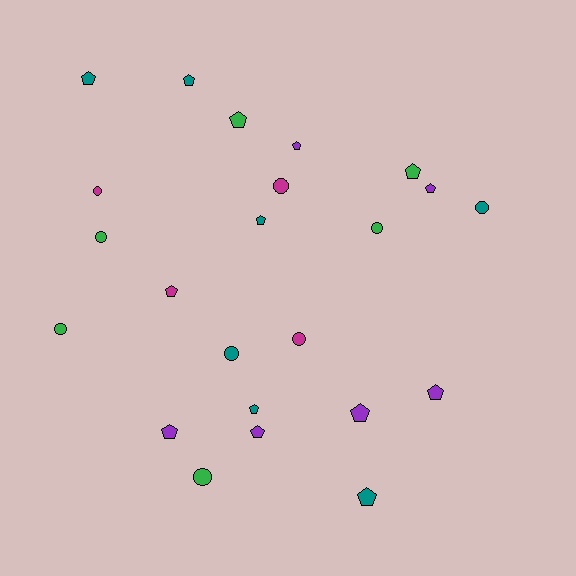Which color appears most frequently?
Teal, with 7 objects.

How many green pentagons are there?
There are 2 green pentagons.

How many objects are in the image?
There are 23 objects.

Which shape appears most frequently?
Pentagon, with 14 objects.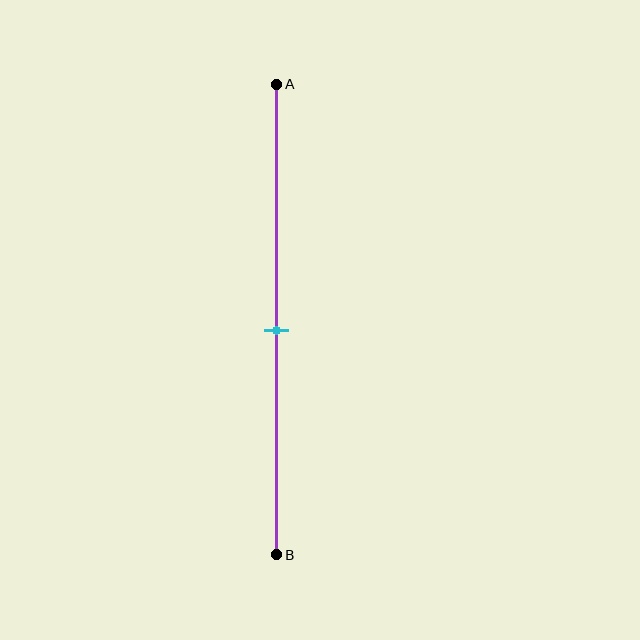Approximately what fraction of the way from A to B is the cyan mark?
The cyan mark is approximately 50% of the way from A to B.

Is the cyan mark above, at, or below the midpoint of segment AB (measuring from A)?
The cyan mark is approximately at the midpoint of segment AB.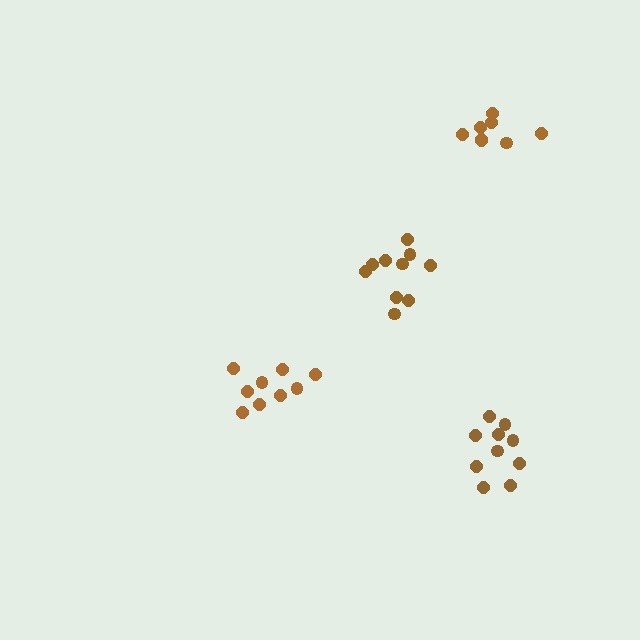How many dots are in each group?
Group 1: 10 dots, Group 2: 8 dots, Group 3: 9 dots, Group 4: 10 dots (37 total).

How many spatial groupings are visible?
There are 4 spatial groupings.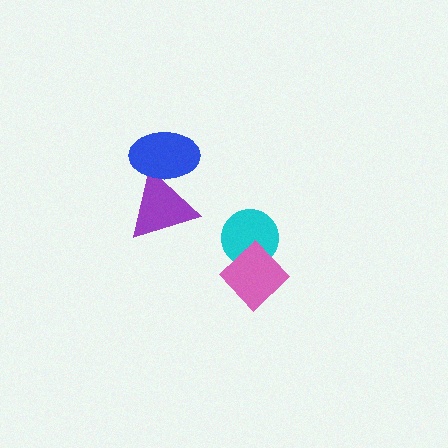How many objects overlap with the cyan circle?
1 object overlaps with the cyan circle.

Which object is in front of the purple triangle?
The blue ellipse is in front of the purple triangle.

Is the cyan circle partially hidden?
Yes, it is partially covered by another shape.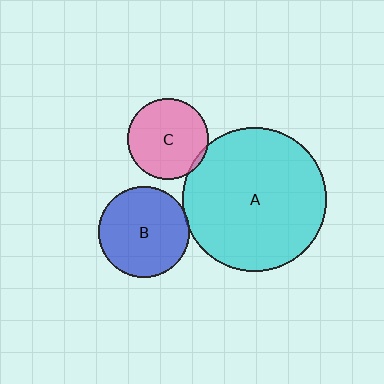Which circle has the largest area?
Circle A (cyan).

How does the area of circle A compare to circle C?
Approximately 3.2 times.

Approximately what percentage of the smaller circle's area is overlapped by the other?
Approximately 5%.